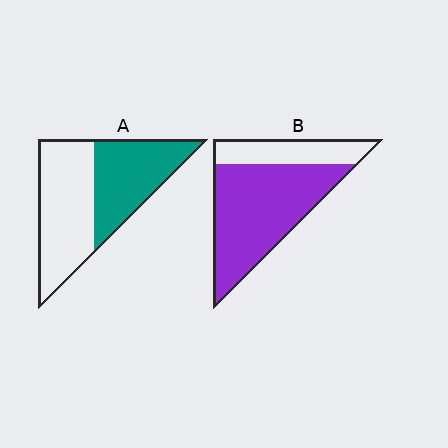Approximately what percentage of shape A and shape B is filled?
A is approximately 45% and B is approximately 75%.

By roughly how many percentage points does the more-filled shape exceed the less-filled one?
By roughly 30 percentage points (B over A).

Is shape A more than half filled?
No.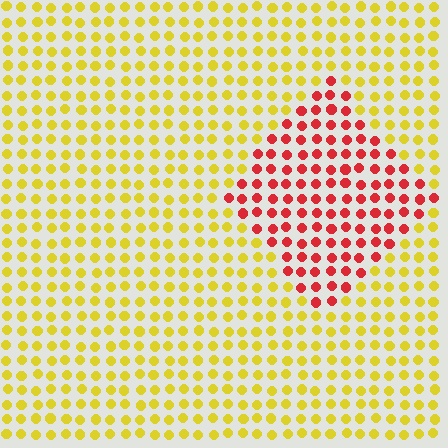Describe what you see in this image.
The image is filled with small yellow elements in a uniform arrangement. A diamond-shaped region is visible where the elements are tinted to a slightly different hue, forming a subtle color boundary.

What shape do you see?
I see a diamond.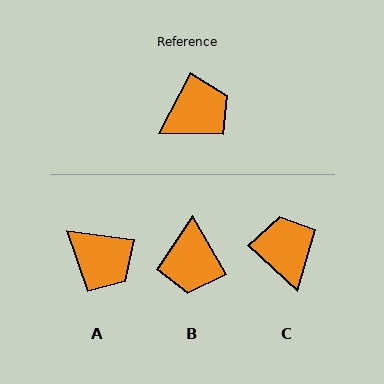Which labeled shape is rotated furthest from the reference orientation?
B, about 123 degrees away.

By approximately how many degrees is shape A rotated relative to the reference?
Approximately 70 degrees clockwise.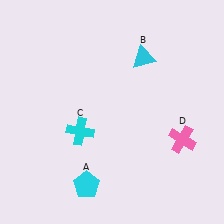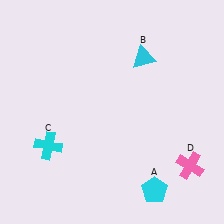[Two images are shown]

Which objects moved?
The objects that moved are: the cyan pentagon (A), the cyan cross (C), the pink cross (D).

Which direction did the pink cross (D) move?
The pink cross (D) moved down.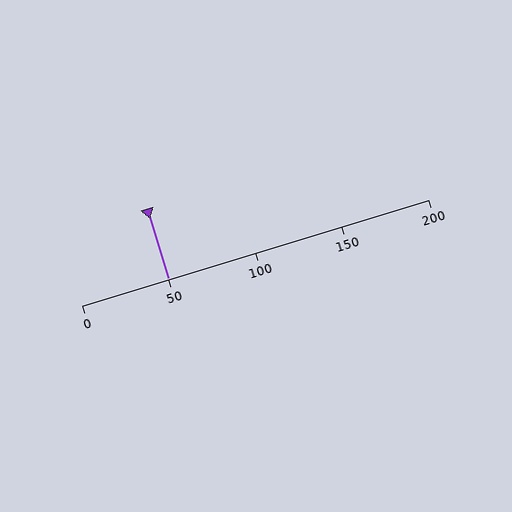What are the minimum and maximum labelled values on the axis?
The axis runs from 0 to 200.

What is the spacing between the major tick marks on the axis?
The major ticks are spaced 50 apart.